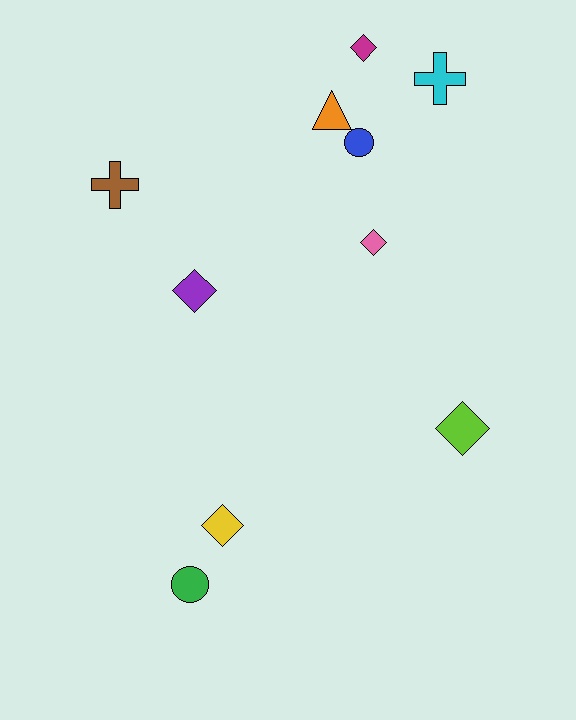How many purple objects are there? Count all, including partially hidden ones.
There is 1 purple object.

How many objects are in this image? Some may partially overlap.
There are 10 objects.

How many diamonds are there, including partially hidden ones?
There are 5 diamonds.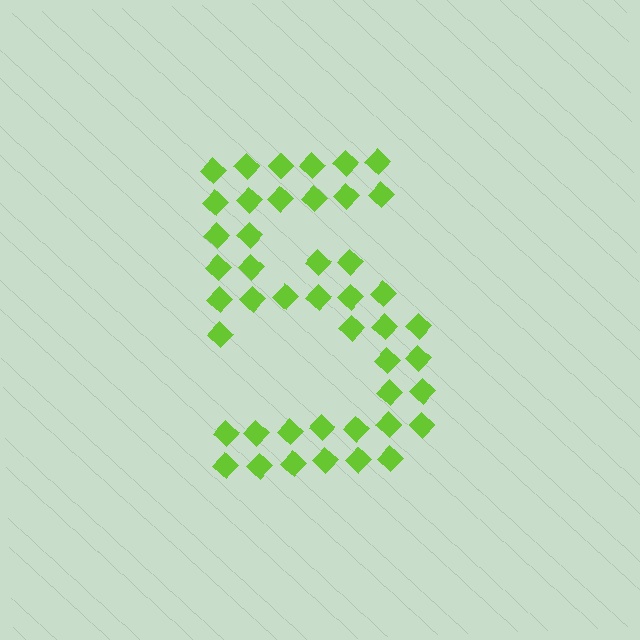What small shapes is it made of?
It is made of small diamonds.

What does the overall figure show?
The overall figure shows the digit 5.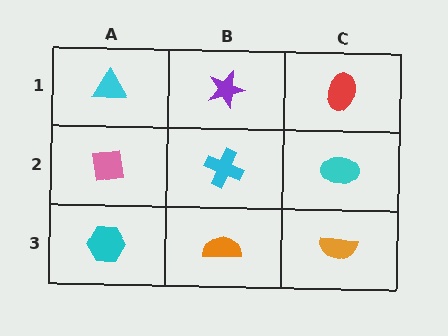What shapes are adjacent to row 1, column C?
A cyan ellipse (row 2, column C), a purple star (row 1, column B).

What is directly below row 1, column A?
A pink square.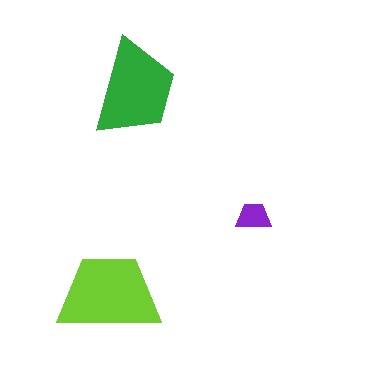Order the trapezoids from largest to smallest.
the lime one, the green one, the purple one.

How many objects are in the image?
There are 3 objects in the image.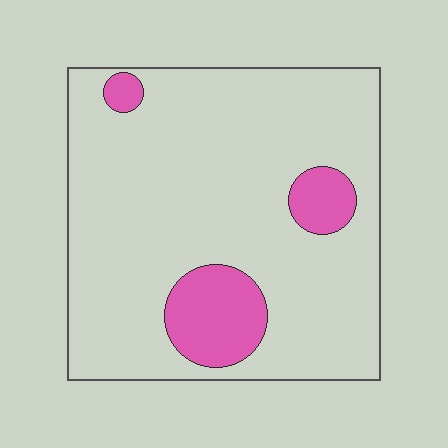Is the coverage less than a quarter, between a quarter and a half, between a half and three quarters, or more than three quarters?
Less than a quarter.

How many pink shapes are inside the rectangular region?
3.